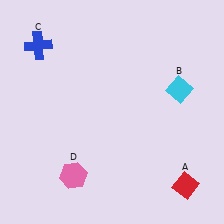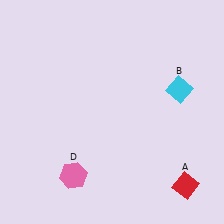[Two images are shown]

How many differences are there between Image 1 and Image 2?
There is 1 difference between the two images.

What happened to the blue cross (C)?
The blue cross (C) was removed in Image 2. It was in the top-left area of Image 1.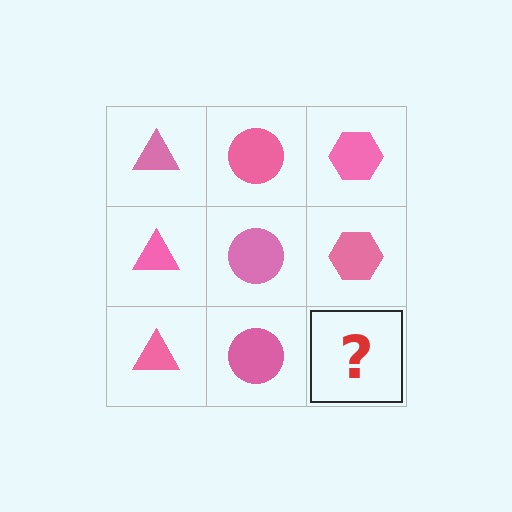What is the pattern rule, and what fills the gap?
The rule is that each column has a consistent shape. The gap should be filled with a pink hexagon.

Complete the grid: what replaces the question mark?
The question mark should be replaced with a pink hexagon.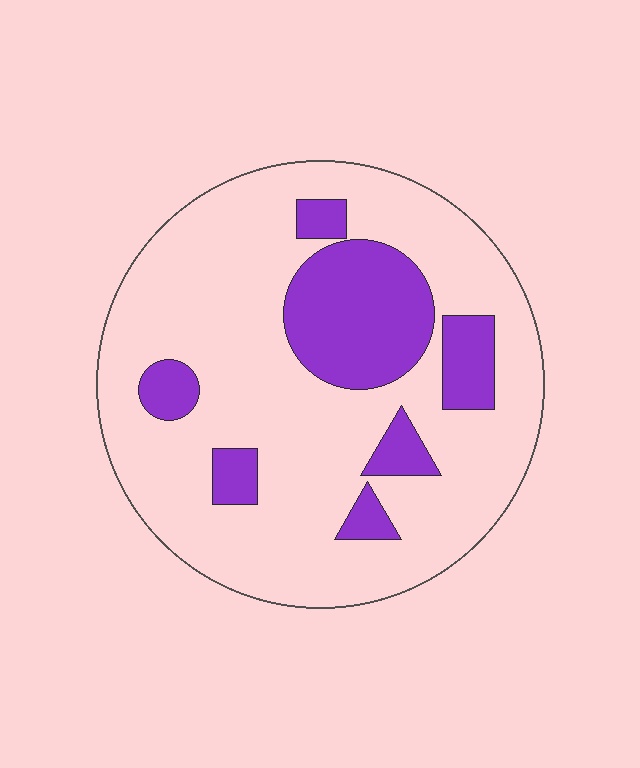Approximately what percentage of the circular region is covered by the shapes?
Approximately 25%.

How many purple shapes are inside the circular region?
7.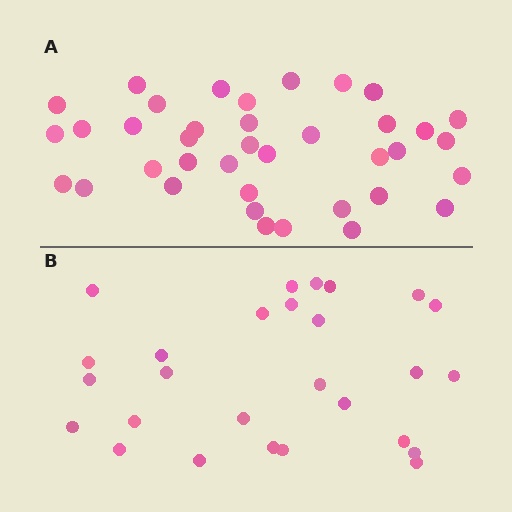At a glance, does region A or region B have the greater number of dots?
Region A (the top region) has more dots.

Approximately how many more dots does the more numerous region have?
Region A has roughly 12 or so more dots than region B.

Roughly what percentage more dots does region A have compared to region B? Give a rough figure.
About 40% more.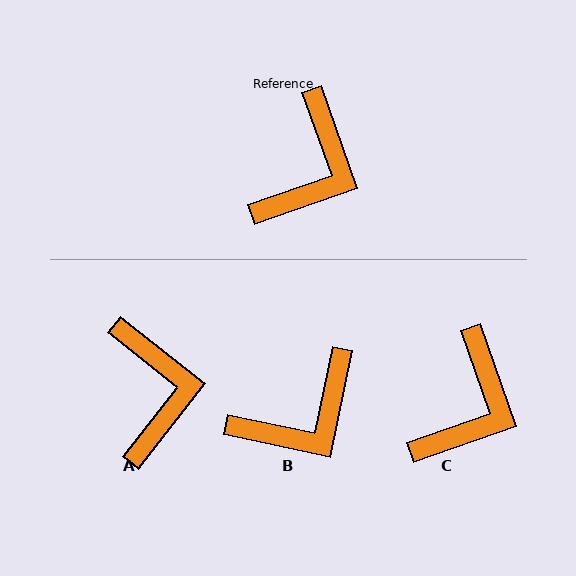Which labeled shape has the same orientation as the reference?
C.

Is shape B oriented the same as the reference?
No, it is off by about 31 degrees.